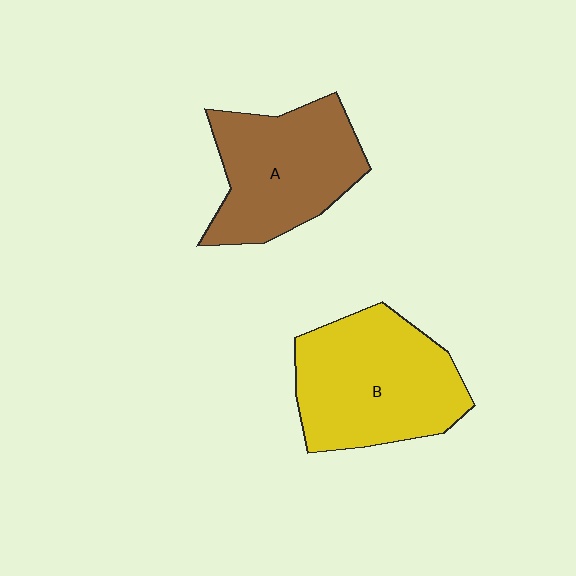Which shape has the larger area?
Shape B (yellow).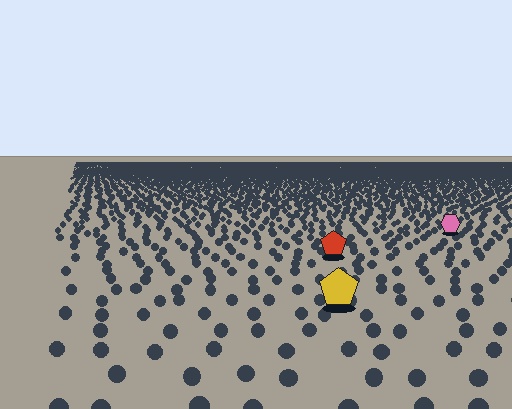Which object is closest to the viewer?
The yellow pentagon is closest. The texture marks near it are larger and more spread out.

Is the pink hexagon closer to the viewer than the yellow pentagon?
No. The yellow pentagon is closer — you can tell from the texture gradient: the ground texture is coarser near it.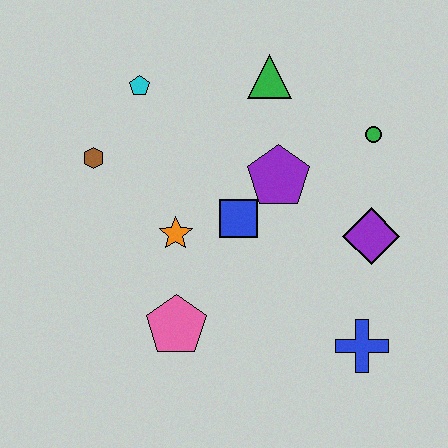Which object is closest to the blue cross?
The purple diamond is closest to the blue cross.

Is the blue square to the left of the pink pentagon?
No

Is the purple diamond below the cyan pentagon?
Yes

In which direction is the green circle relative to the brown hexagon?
The green circle is to the right of the brown hexagon.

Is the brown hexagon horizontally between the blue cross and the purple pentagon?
No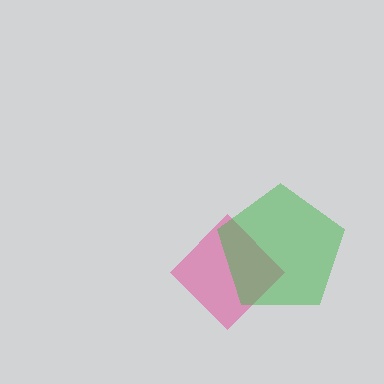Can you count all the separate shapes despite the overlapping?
Yes, there are 2 separate shapes.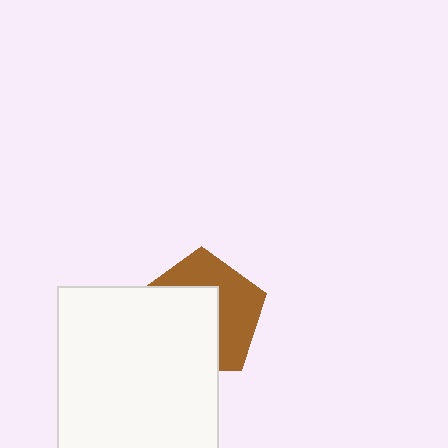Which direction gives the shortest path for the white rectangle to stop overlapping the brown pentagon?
Moving toward the lower-left gives the shortest separation.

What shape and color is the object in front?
The object in front is a white rectangle.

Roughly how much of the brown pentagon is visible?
About half of it is visible (roughly 46%).